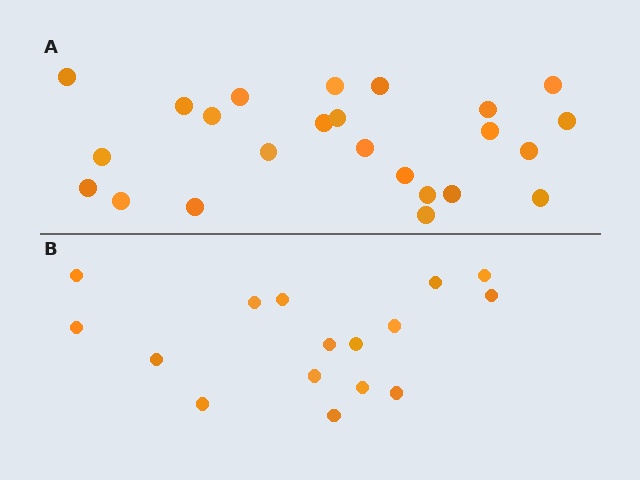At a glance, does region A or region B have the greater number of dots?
Region A (the top region) has more dots.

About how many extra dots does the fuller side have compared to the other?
Region A has roughly 8 or so more dots than region B.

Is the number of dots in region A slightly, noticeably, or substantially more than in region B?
Region A has substantially more. The ratio is roughly 1.5 to 1.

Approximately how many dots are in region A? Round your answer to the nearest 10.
About 20 dots. (The exact count is 24, which rounds to 20.)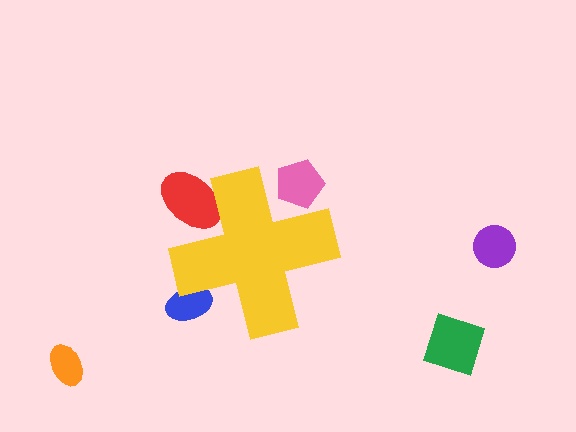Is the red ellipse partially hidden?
Yes, the red ellipse is partially hidden behind the yellow cross.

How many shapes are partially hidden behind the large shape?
3 shapes are partially hidden.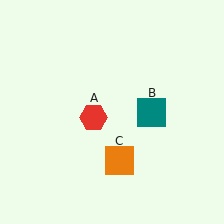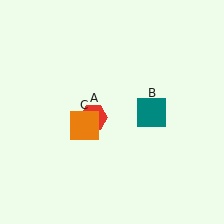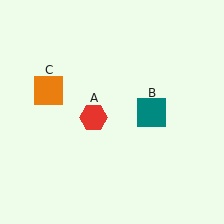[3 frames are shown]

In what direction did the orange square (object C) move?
The orange square (object C) moved up and to the left.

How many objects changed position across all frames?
1 object changed position: orange square (object C).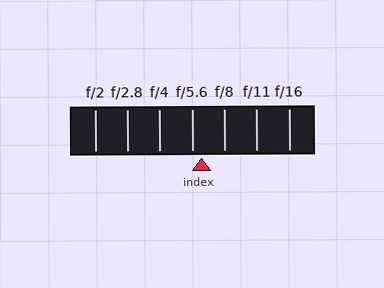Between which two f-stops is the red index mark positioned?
The index mark is between f/5.6 and f/8.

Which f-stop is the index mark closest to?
The index mark is closest to f/5.6.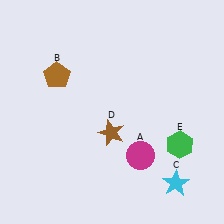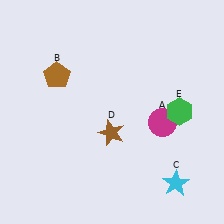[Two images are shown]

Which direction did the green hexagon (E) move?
The green hexagon (E) moved up.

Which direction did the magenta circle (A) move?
The magenta circle (A) moved up.